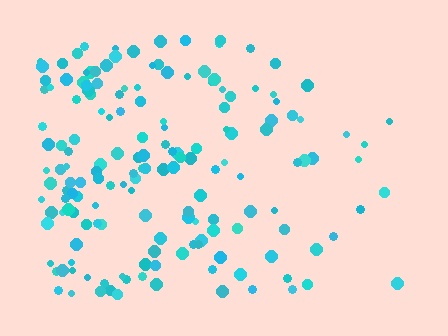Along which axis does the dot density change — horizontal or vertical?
Horizontal.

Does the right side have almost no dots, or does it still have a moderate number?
Still a moderate number, just noticeably fewer than the left.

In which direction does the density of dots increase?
From right to left, with the left side densest.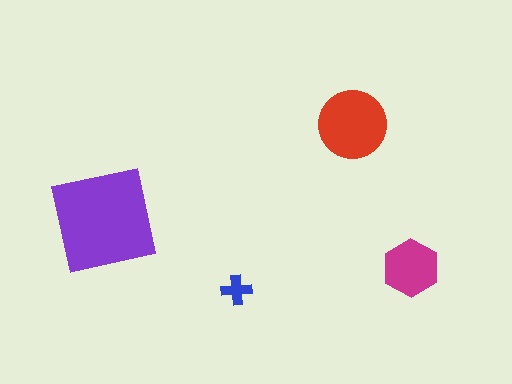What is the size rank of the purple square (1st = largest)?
1st.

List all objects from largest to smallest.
The purple square, the red circle, the magenta hexagon, the blue cross.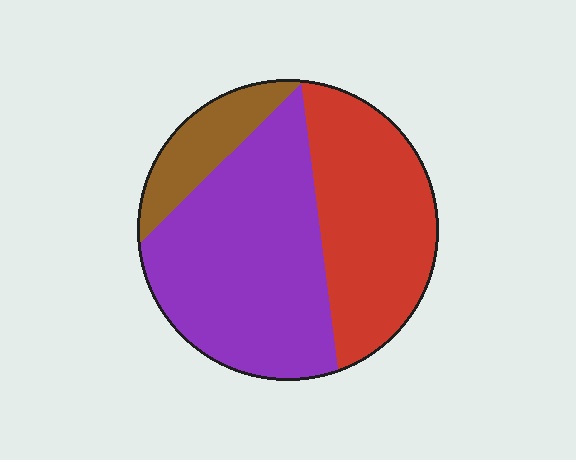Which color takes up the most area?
Purple, at roughly 50%.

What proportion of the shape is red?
Red takes up about three eighths (3/8) of the shape.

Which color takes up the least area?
Brown, at roughly 15%.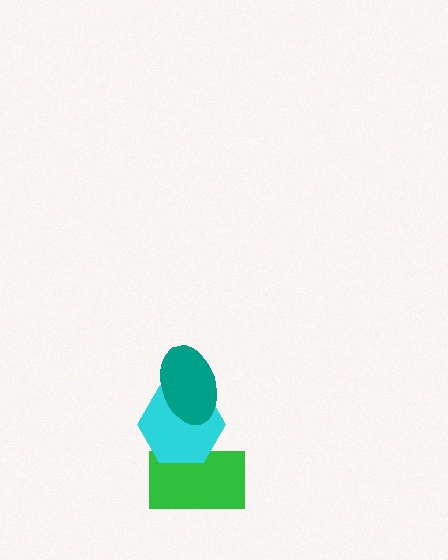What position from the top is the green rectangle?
The green rectangle is 3rd from the top.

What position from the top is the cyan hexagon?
The cyan hexagon is 2nd from the top.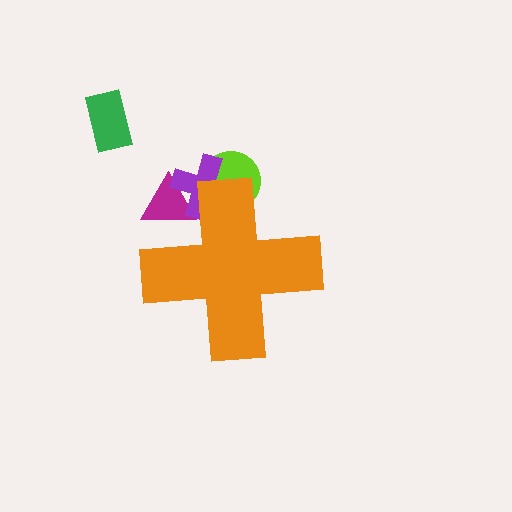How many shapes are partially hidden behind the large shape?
3 shapes are partially hidden.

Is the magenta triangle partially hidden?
Yes, the magenta triangle is partially hidden behind the orange cross.